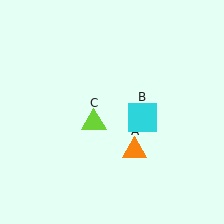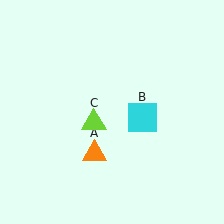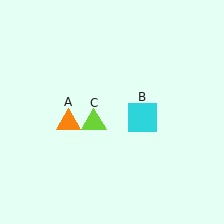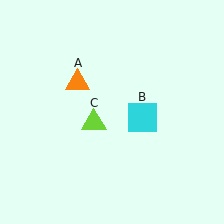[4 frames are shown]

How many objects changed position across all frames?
1 object changed position: orange triangle (object A).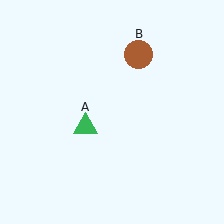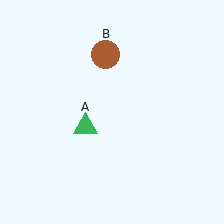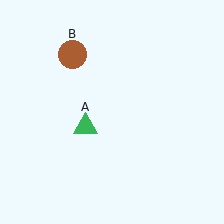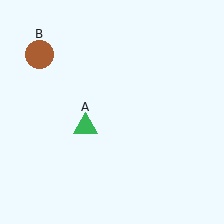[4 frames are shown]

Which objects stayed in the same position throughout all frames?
Green triangle (object A) remained stationary.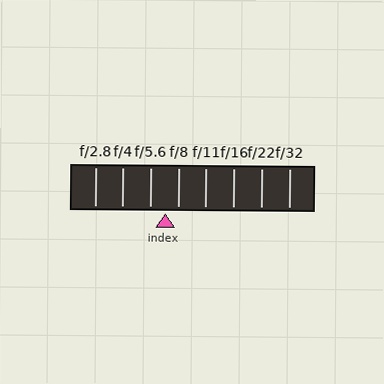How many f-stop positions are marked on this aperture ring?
There are 8 f-stop positions marked.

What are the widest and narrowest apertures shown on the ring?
The widest aperture shown is f/2.8 and the narrowest is f/32.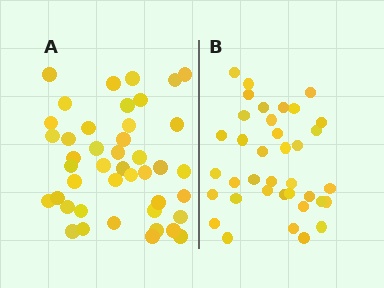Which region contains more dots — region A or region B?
Region A (the left region) has more dots.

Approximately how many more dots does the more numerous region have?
Region A has about 6 more dots than region B.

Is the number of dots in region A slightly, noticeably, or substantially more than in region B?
Region A has only slightly more — the two regions are fairly close. The ratio is roughly 1.2 to 1.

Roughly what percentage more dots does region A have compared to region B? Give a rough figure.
About 15% more.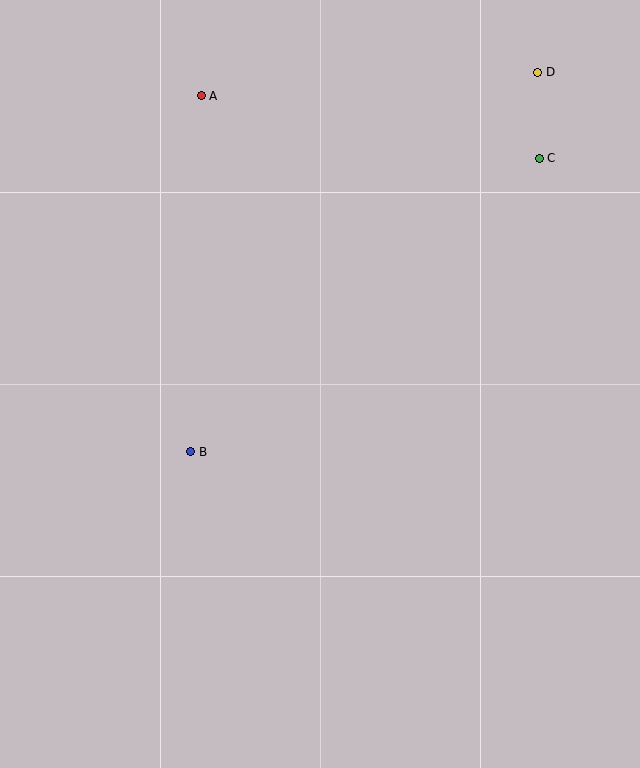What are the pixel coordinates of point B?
Point B is at (191, 452).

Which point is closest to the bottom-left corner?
Point B is closest to the bottom-left corner.